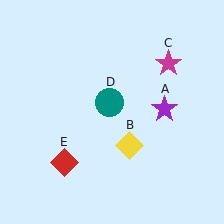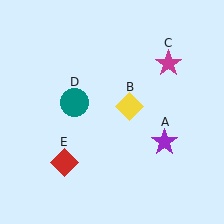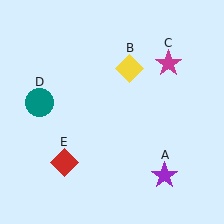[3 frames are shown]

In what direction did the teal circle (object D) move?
The teal circle (object D) moved left.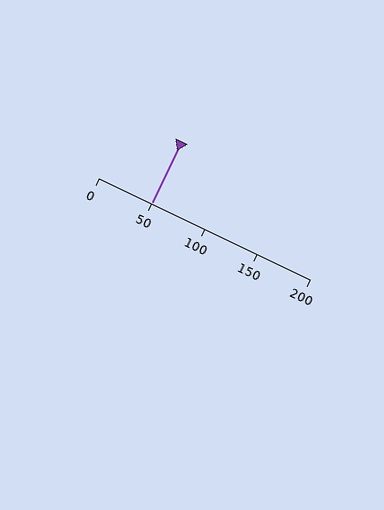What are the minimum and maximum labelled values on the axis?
The axis runs from 0 to 200.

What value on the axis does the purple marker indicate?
The marker indicates approximately 50.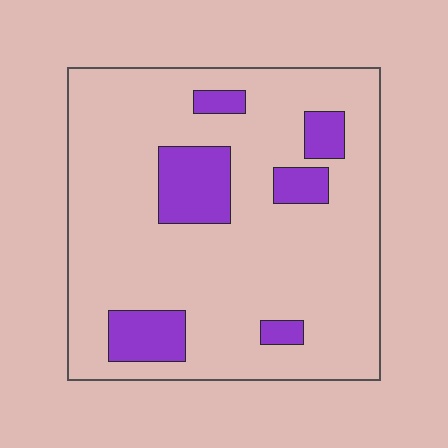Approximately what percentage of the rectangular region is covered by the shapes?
Approximately 15%.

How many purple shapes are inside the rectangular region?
6.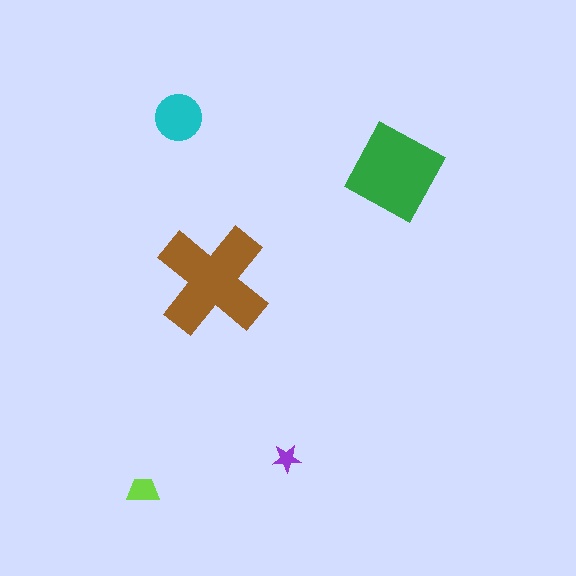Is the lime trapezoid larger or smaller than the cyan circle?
Smaller.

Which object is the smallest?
The purple star.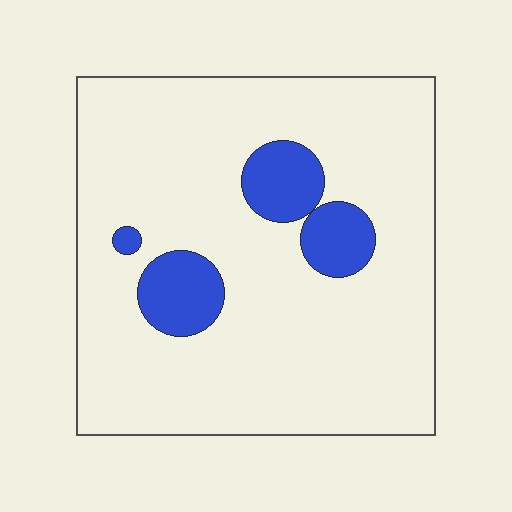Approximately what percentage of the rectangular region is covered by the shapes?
Approximately 15%.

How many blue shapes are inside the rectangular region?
4.